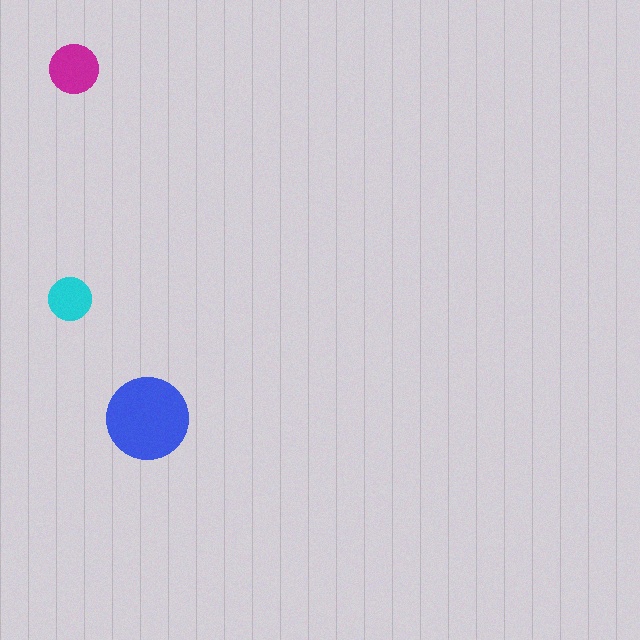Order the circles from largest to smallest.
the blue one, the magenta one, the cyan one.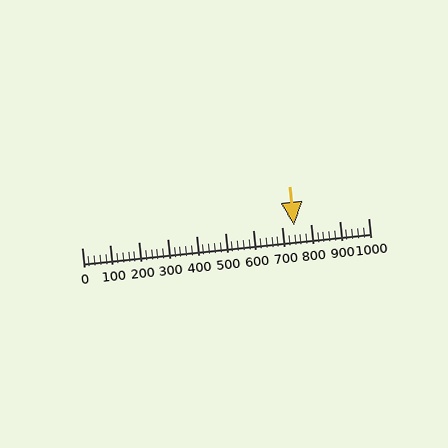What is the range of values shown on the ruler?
The ruler shows values from 0 to 1000.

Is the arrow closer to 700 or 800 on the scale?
The arrow is closer to 700.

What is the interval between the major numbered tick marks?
The major tick marks are spaced 100 units apart.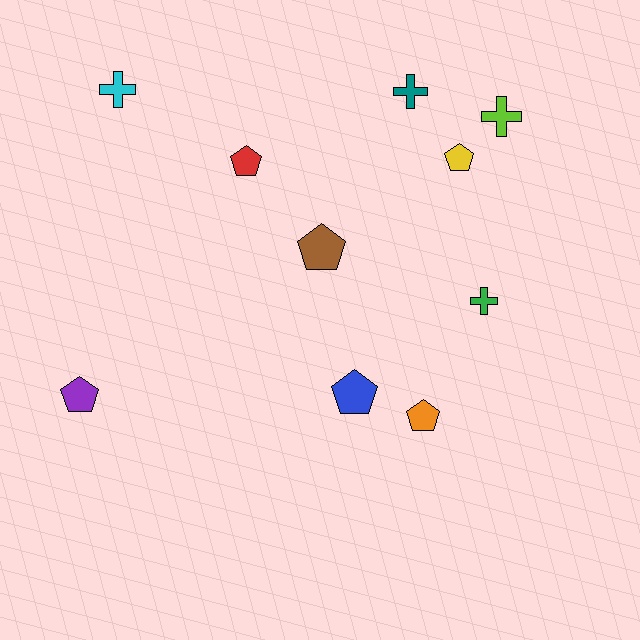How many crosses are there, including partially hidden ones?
There are 4 crosses.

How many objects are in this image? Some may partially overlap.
There are 10 objects.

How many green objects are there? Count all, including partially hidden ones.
There is 1 green object.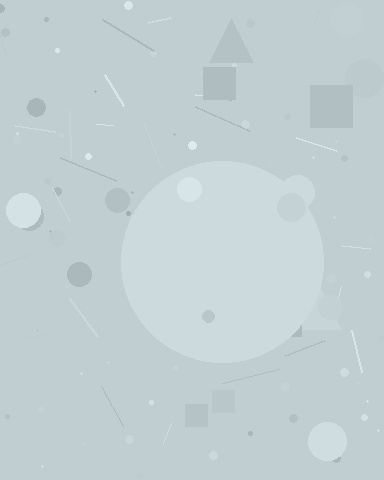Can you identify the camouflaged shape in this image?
The camouflaged shape is a circle.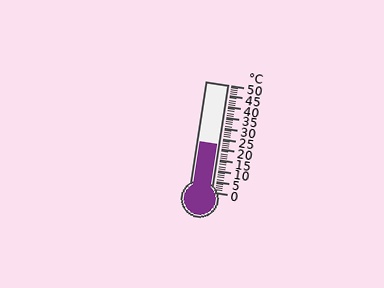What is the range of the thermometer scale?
The thermometer scale ranges from 0°C to 50°C.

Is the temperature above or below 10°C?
The temperature is above 10°C.